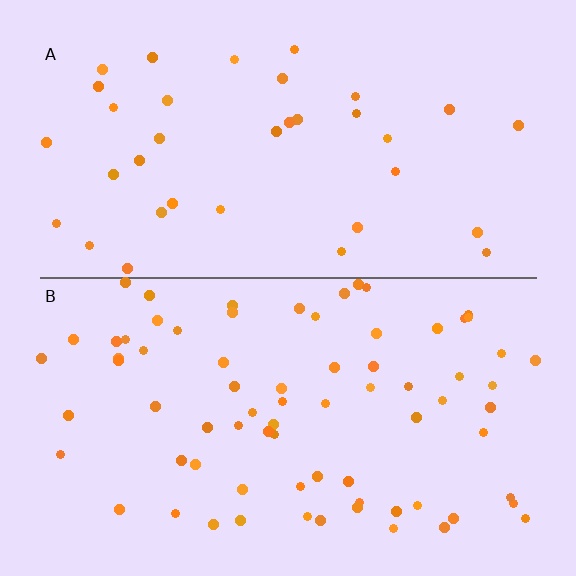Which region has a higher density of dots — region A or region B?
B (the bottom).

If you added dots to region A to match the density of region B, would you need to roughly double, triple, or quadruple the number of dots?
Approximately double.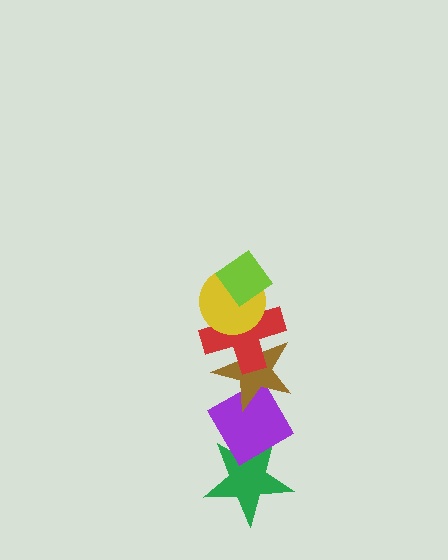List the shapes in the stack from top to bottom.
From top to bottom: the lime diamond, the yellow circle, the red cross, the brown star, the purple diamond, the green star.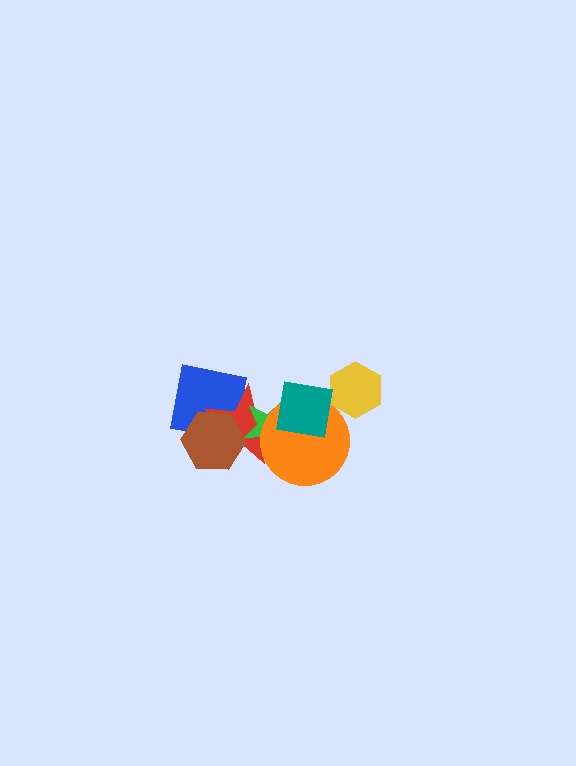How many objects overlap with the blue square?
2 objects overlap with the blue square.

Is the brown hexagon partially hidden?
No, no other shape covers it.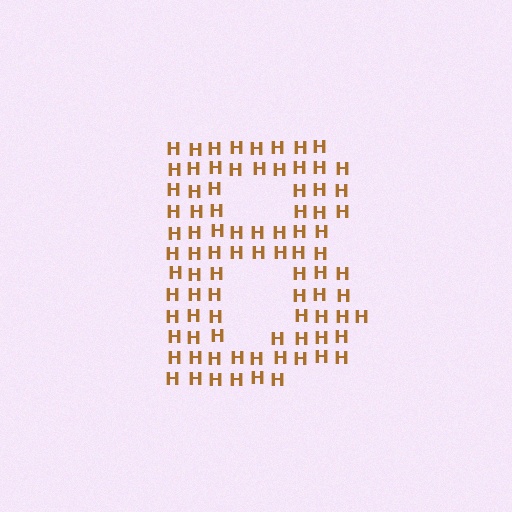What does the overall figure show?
The overall figure shows the letter B.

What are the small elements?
The small elements are letter H's.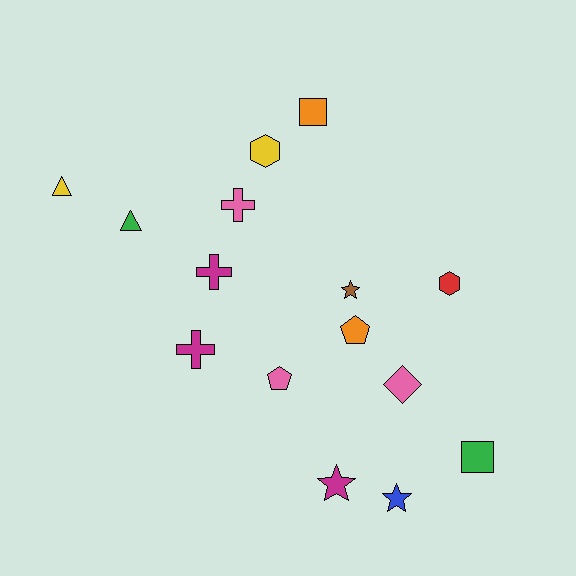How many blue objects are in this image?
There is 1 blue object.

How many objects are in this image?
There are 15 objects.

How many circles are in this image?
There are no circles.